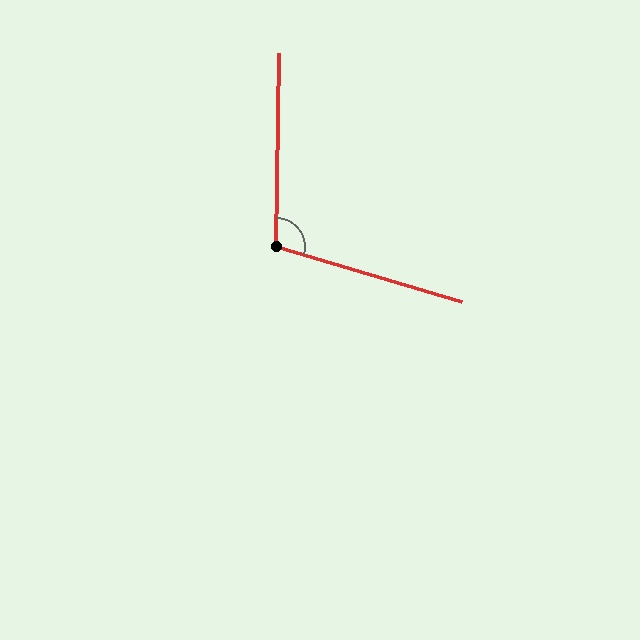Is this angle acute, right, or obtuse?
It is obtuse.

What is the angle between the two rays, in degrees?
Approximately 106 degrees.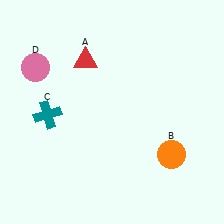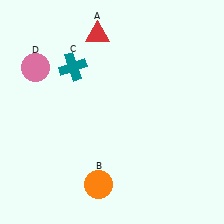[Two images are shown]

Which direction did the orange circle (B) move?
The orange circle (B) moved left.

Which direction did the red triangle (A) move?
The red triangle (A) moved up.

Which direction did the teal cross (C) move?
The teal cross (C) moved up.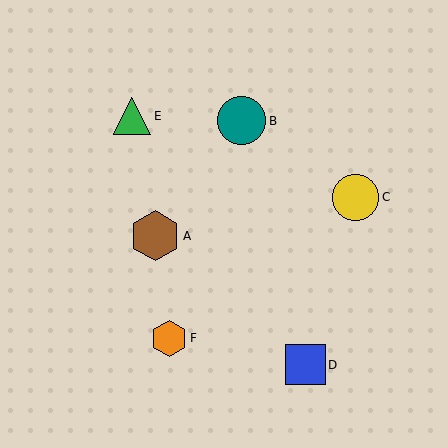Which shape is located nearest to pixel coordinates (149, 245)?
The brown hexagon (labeled A) at (155, 236) is nearest to that location.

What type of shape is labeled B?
Shape B is a teal circle.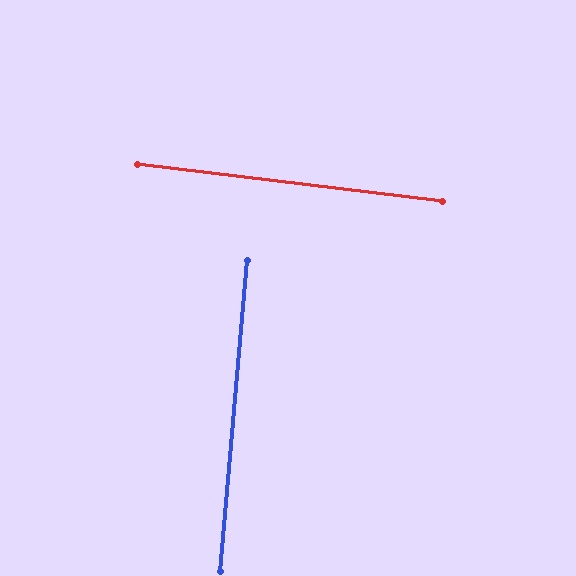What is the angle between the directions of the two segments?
Approximately 88 degrees.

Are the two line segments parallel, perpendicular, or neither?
Perpendicular — they meet at approximately 88°.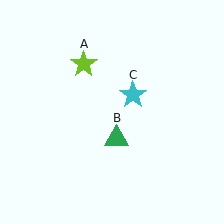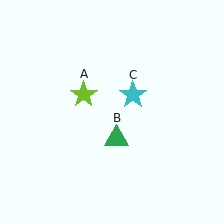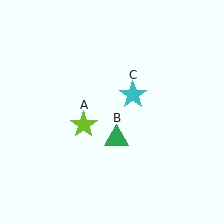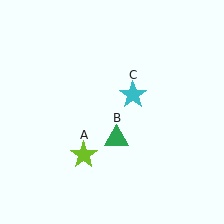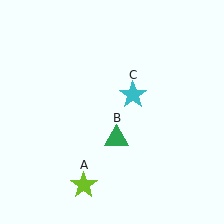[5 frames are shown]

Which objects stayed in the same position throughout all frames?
Green triangle (object B) and cyan star (object C) remained stationary.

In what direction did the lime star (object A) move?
The lime star (object A) moved down.